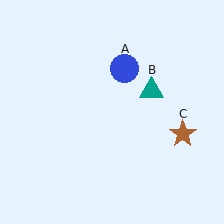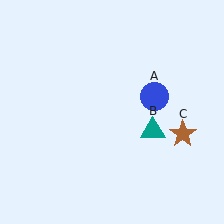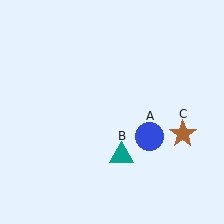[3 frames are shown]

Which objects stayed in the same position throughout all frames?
Brown star (object C) remained stationary.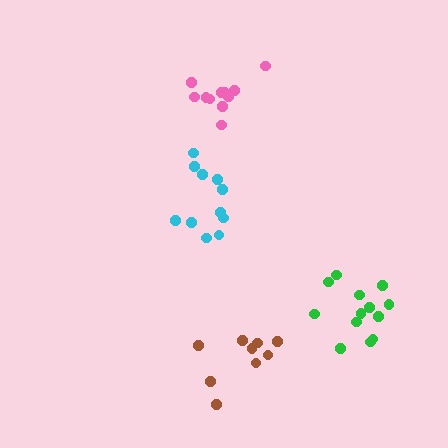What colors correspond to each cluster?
The clusters are colored: cyan, green, brown, pink.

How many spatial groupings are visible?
There are 4 spatial groupings.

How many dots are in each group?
Group 1: 11 dots, Group 2: 14 dots, Group 3: 9 dots, Group 4: 11 dots (45 total).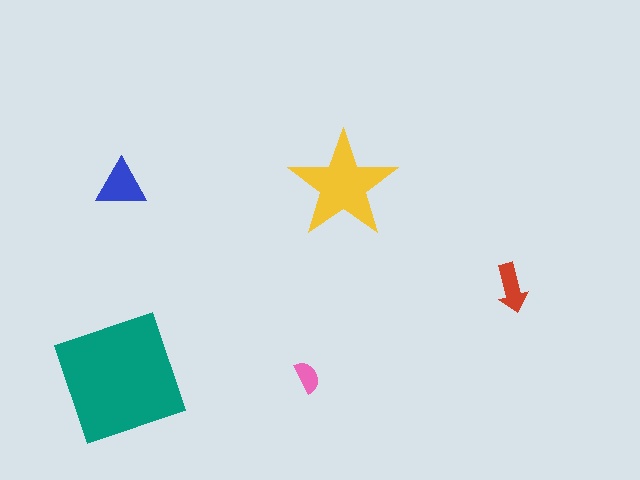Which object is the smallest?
The pink semicircle.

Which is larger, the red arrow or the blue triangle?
The blue triangle.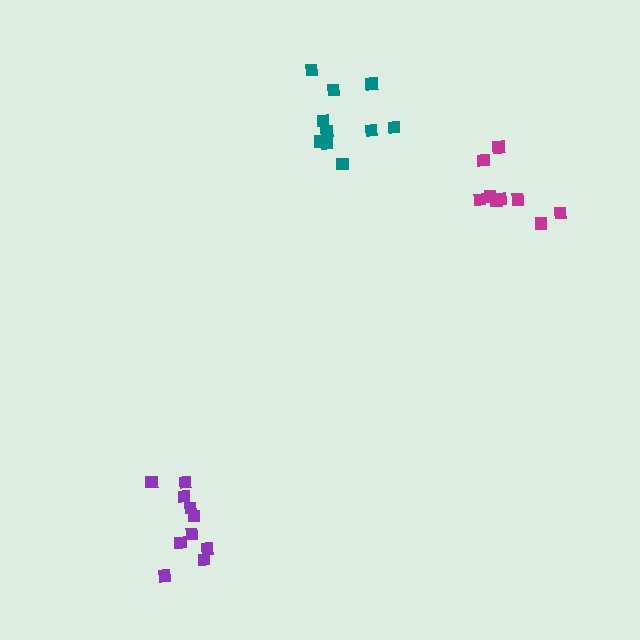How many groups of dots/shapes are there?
There are 3 groups.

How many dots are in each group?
Group 1: 9 dots, Group 2: 10 dots, Group 3: 10 dots (29 total).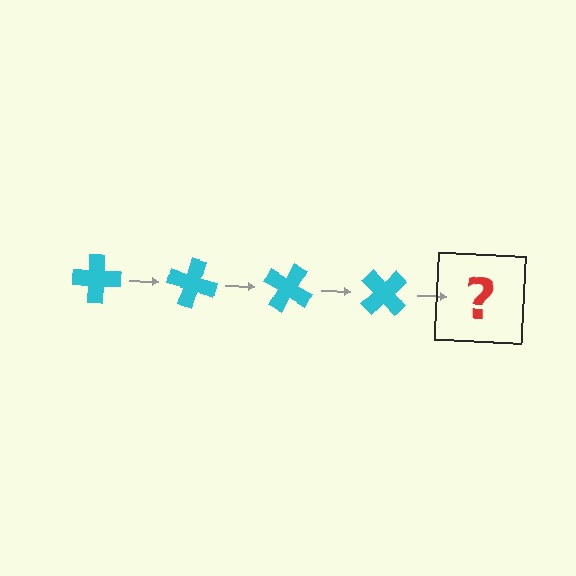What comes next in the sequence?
The next element should be a cyan cross rotated 60 degrees.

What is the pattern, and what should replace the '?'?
The pattern is that the cross rotates 15 degrees each step. The '?' should be a cyan cross rotated 60 degrees.